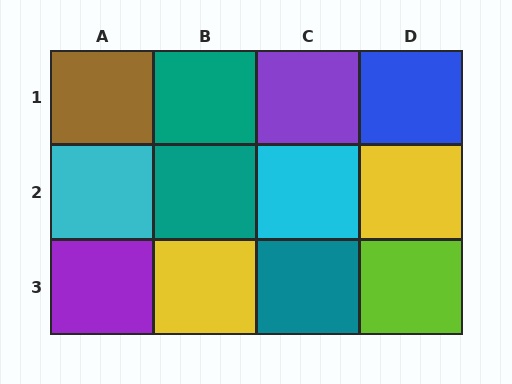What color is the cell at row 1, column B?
Teal.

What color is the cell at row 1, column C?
Purple.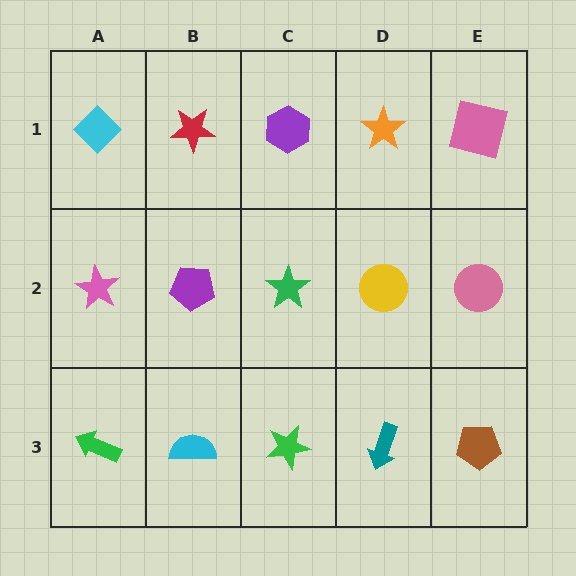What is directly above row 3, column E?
A pink circle.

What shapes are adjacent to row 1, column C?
A green star (row 2, column C), a red star (row 1, column B), an orange star (row 1, column D).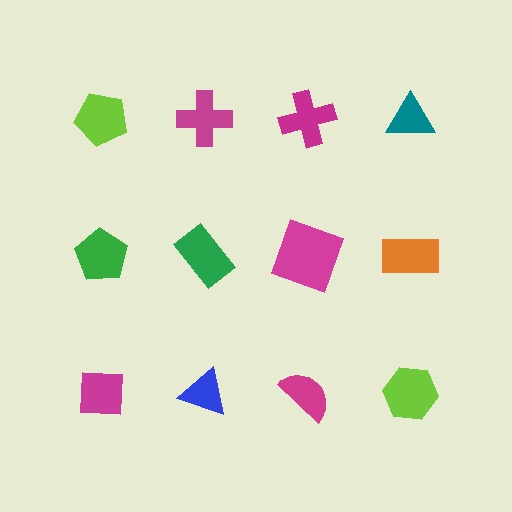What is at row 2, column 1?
A green pentagon.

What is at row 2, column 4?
An orange rectangle.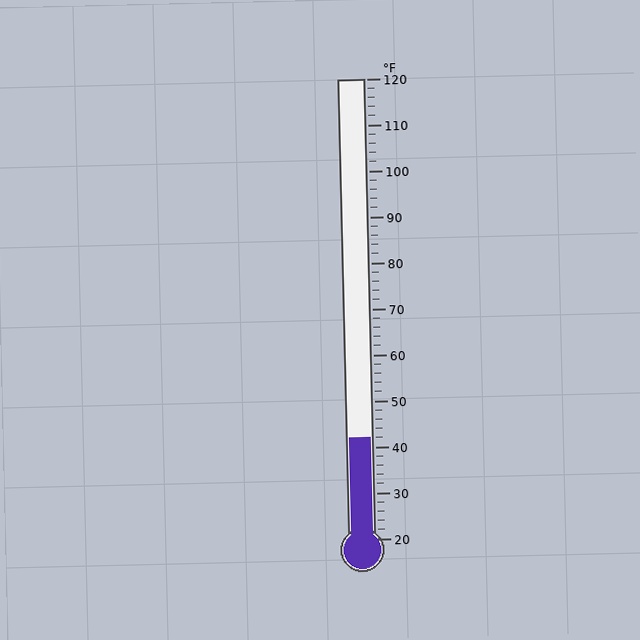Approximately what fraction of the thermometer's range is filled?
The thermometer is filled to approximately 20% of its range.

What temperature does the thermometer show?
The thermometer shows approximately 42°F.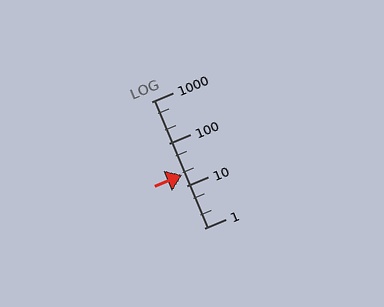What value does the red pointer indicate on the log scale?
The pointer indicates approximately 18.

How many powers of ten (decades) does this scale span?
The scale spans 3 decades, from 1 to 1000.